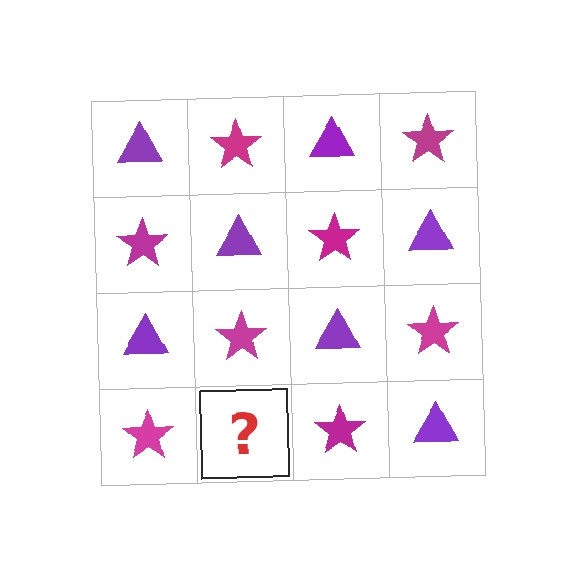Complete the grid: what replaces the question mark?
The question mark should be replaced with a purple triangle.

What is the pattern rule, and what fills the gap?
The rule is that it alternates purple triangle and magenta star in a checkerboard pattern. The gap should be filled with a purple triangle.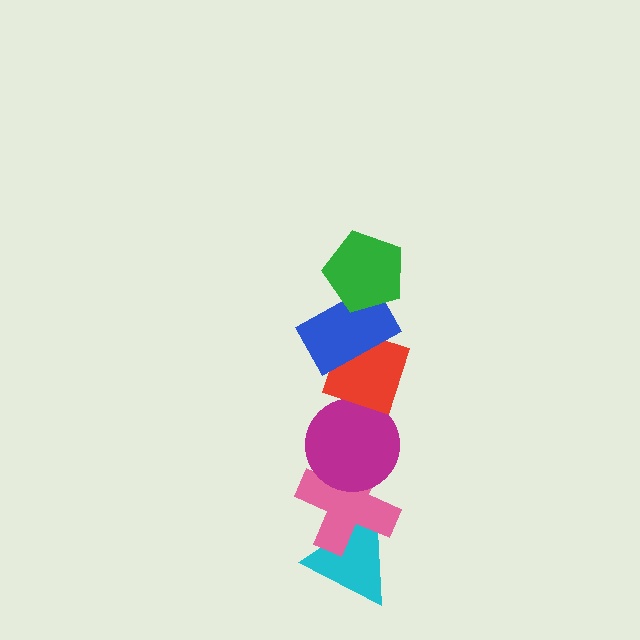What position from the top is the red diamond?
The red diamond is 3rd from the top.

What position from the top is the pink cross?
The pink cross is 5th from the top.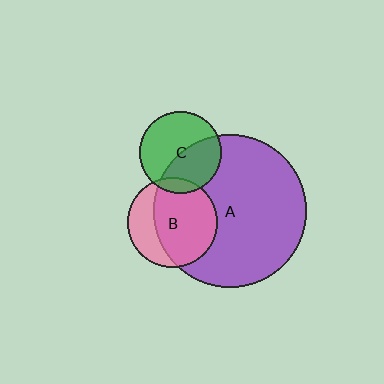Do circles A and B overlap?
Yes.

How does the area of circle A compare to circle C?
Approximately 3.4 times.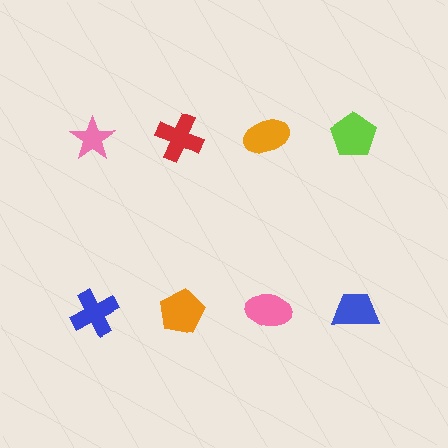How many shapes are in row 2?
4 shapes.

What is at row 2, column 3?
A pink ellipse.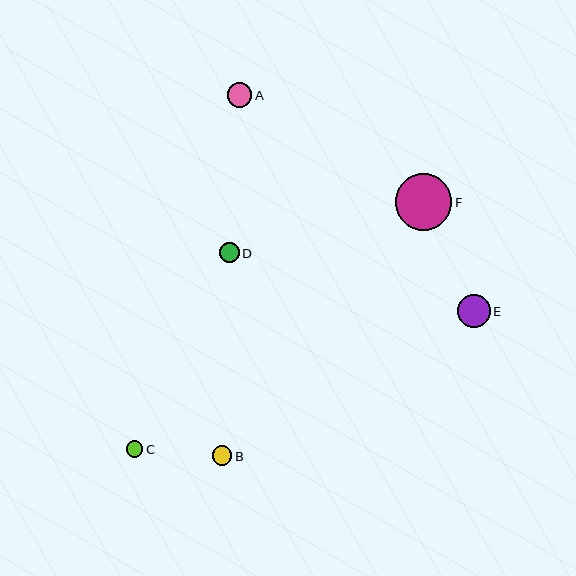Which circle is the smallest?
Circle C is the smallest with a size of approximately 17 pixels.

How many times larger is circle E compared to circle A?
Circle E is approximately 1.3 times the size of circle A.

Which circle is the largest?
Circle F is the largest with a size of approximately 57 pixels.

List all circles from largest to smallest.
From largest to smallest: F, E, A, D, B, C.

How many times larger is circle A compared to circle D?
Circle A is approximately 1.2 times the size of circle D.